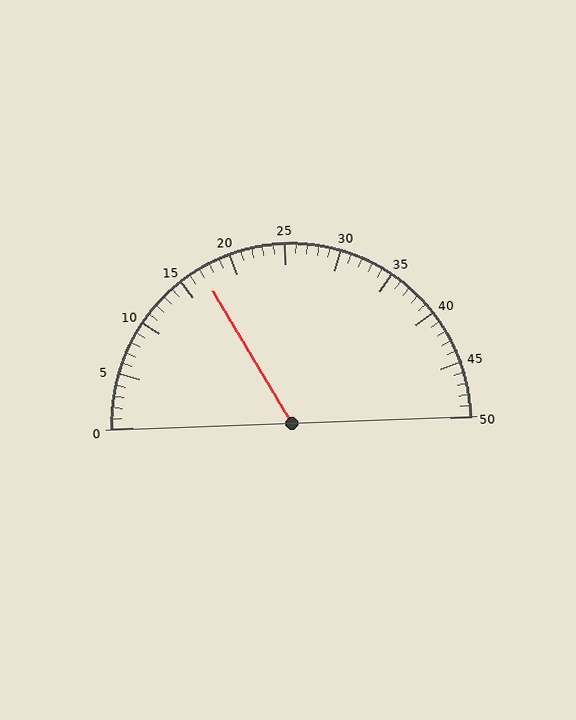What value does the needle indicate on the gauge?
The needle indicates approximately 17.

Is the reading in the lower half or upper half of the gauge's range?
The reading is in the lower half of the range (0 to 50).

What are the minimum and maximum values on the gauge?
The gauge ranges from 0 to 50.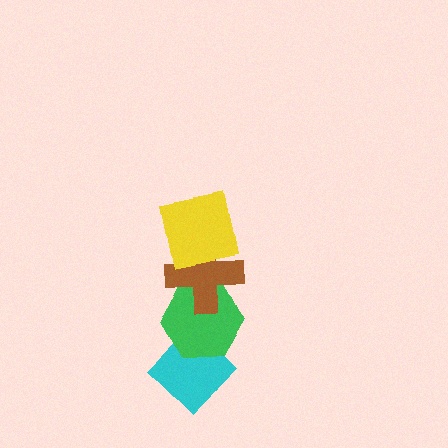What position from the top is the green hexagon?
The green hexagon is 3rd from the top.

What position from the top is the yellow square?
The yellow square is 1st from the top.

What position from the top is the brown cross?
The brown cross is 2nd from the top.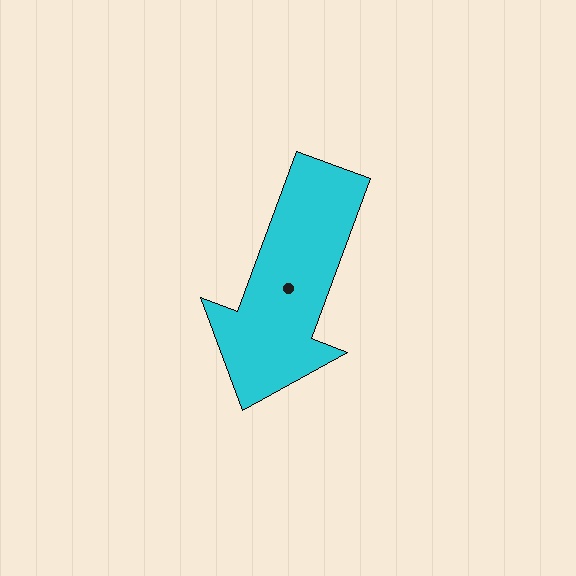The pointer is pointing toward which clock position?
Roughly 7 o'clock.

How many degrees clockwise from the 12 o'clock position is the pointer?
Approximately 200 degrees.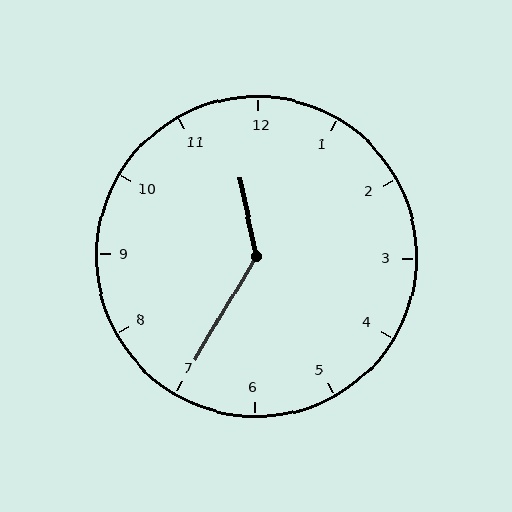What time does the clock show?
11:35.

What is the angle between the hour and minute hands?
Approximately 138 degrees.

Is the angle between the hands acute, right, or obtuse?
It is obtuse.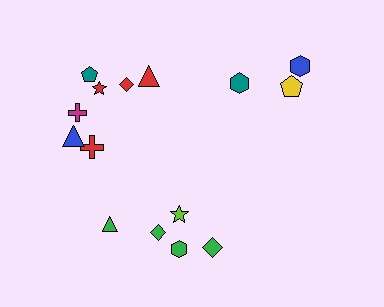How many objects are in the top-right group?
There are 3 objects.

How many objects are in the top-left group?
There are 7 objects.